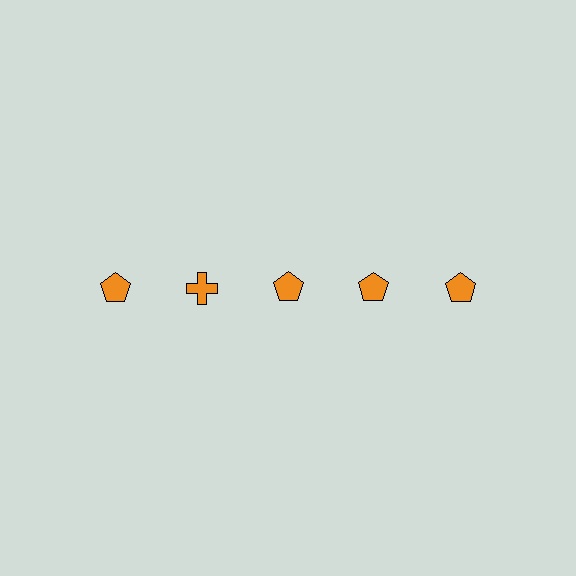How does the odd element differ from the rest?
It has a different shape: cross instead of pentagon.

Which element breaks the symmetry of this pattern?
The orange cross in the top row, second from left column breaks the symmetry. All other shapes are orange pentagons.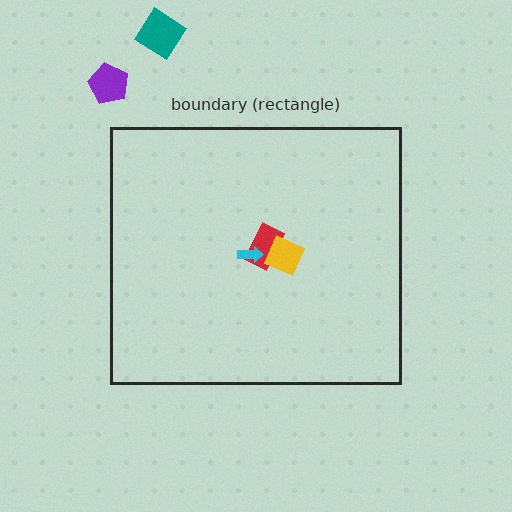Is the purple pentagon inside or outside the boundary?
Outside.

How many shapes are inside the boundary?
3 inside, 2 outside.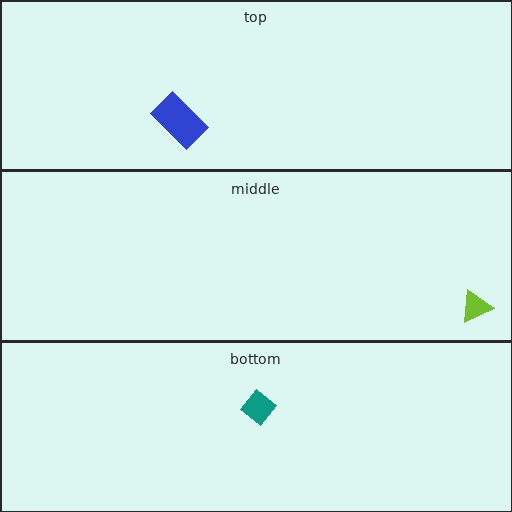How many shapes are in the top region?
1.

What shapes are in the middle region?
The lime triangle.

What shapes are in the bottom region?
The teal diamond.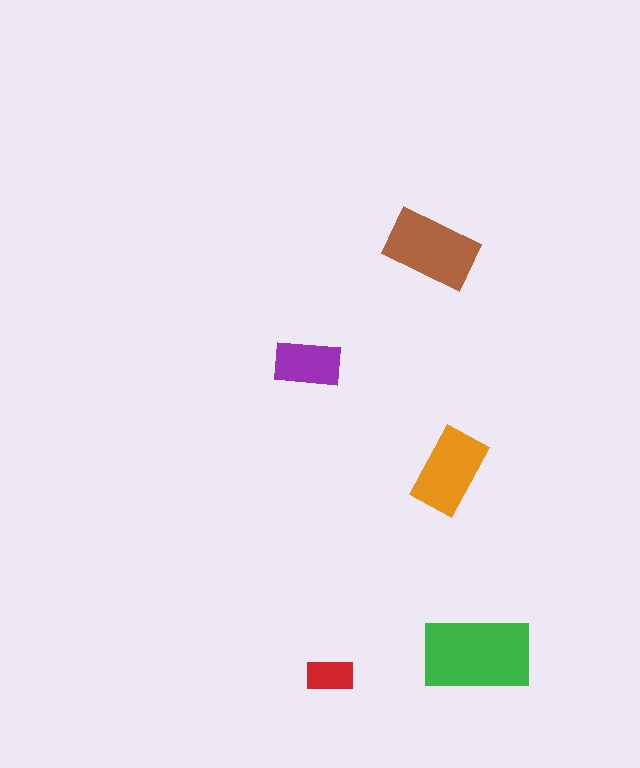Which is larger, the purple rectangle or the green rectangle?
The green one.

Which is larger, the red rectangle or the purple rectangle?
The purple one.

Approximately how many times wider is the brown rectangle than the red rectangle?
About 2 times wider.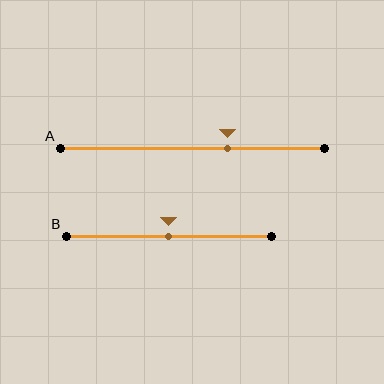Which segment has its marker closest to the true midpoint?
Segment B has its marker closest to the true midpoint.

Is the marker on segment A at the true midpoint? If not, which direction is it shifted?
No, the marker on segment A is shifted to the right by about 13% of the segment length.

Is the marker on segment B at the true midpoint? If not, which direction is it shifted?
Yes, the marker on segment B is at the true midpoint.